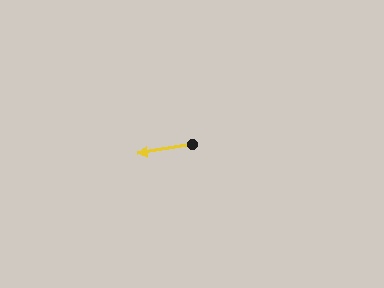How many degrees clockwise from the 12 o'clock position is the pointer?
Approximately 260 degrees.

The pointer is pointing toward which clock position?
Roughly 9 o'clock.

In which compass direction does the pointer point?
West.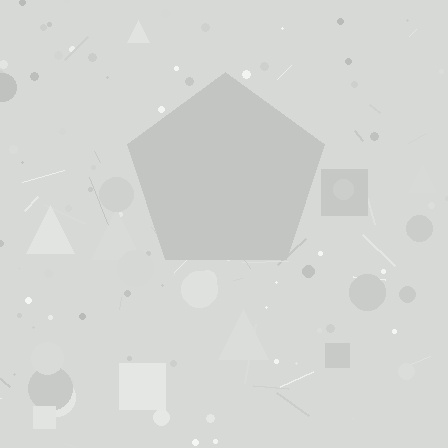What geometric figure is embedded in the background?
A pentagon is embedded in the background.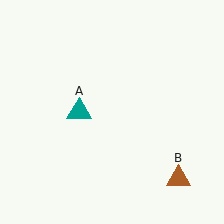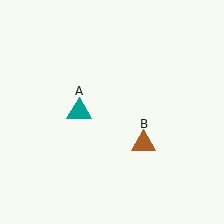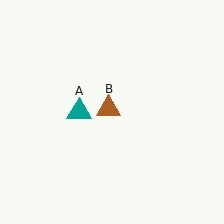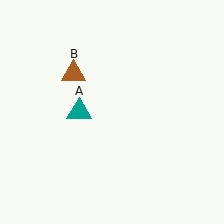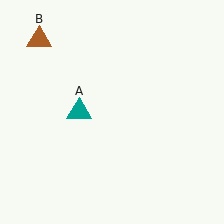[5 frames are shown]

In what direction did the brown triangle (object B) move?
The brown triangle (object B) moved up and to the left.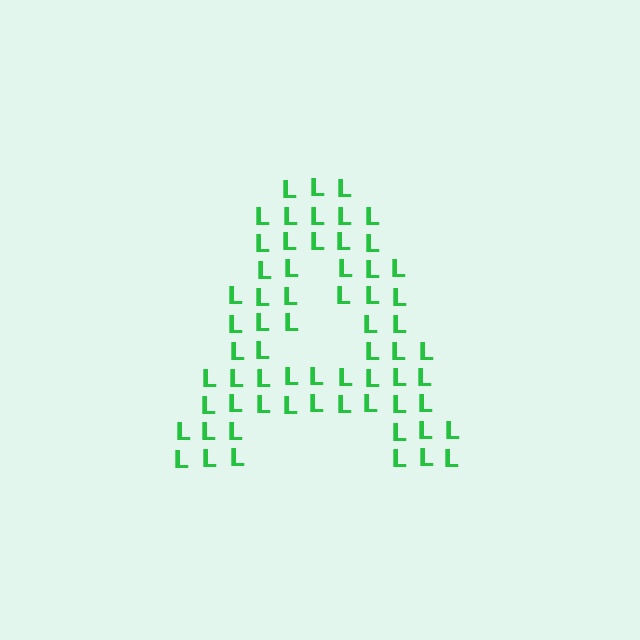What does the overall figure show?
The overall figure shows the letter A.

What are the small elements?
The small elements are letter L's.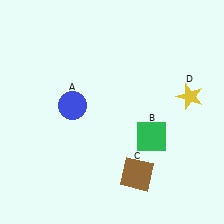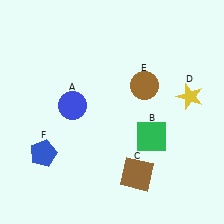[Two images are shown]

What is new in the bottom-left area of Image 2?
A blue pentagon (F) was added in the bottom-left area of Image 2.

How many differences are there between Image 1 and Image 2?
There are 2 differences between the two images.